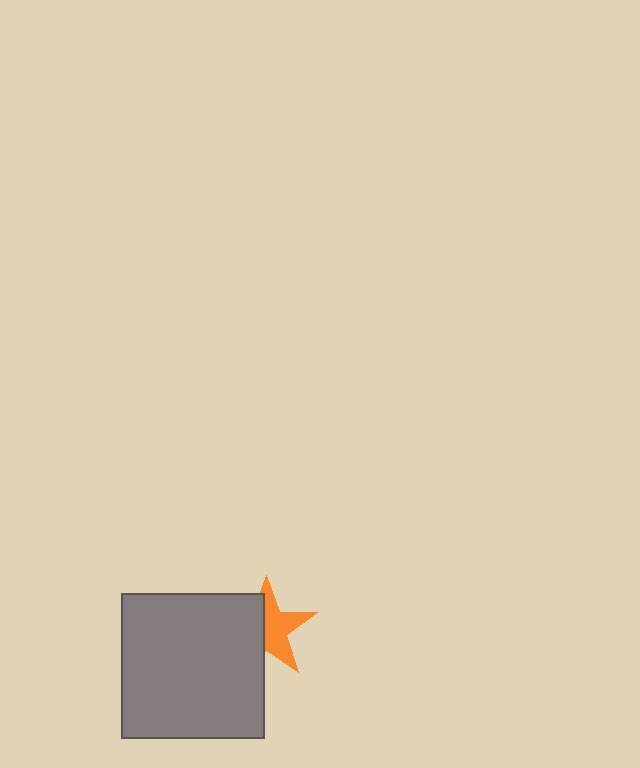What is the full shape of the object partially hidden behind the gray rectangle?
The partially hidden object is an orange star.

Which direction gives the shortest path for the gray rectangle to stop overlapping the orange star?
Moving left gives the shortest separation.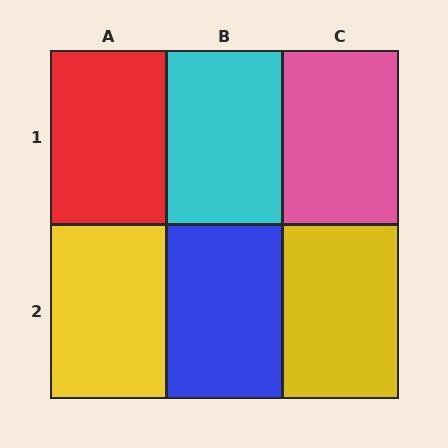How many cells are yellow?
2 cells are yellow.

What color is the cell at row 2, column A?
Yellow.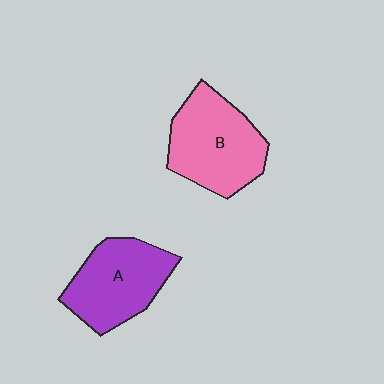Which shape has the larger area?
Shape B (pink).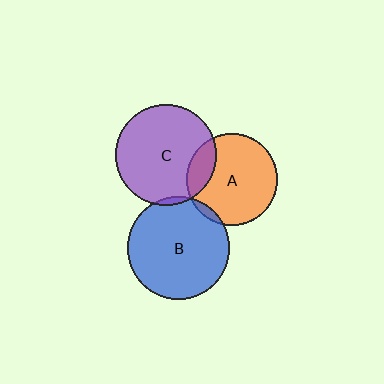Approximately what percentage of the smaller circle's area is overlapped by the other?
Approximately 20%.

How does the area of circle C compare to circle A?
Approximately 1.2 times.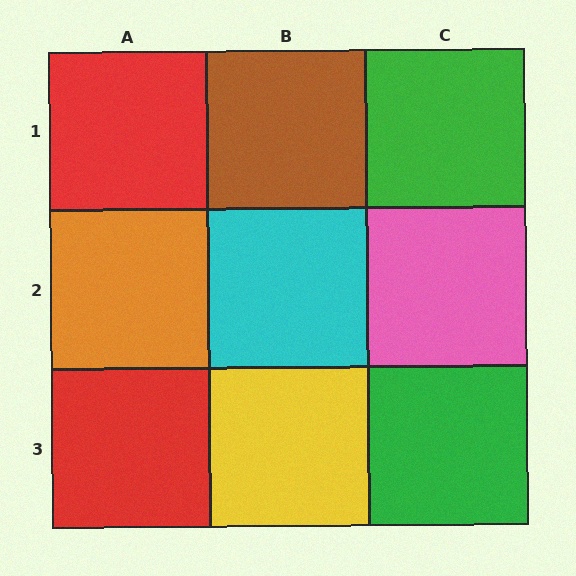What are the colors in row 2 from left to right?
Orange, cyan, pink.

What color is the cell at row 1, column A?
Red.